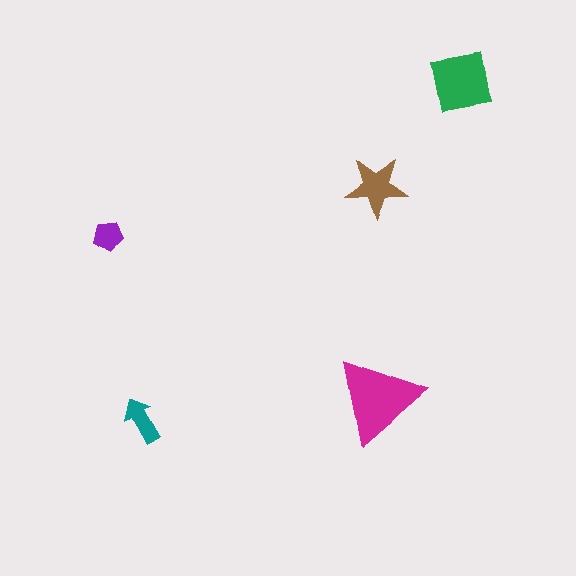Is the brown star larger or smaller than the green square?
Smaller.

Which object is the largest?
The magenta triangle.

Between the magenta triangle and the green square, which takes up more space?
The magenta triangle.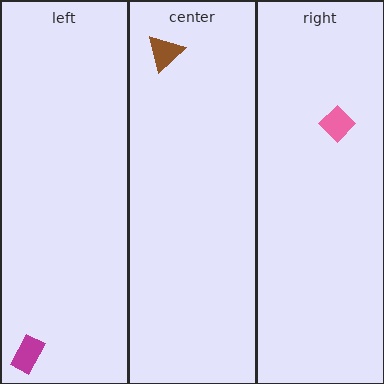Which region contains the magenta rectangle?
The left region.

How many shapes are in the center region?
1.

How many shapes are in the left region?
1.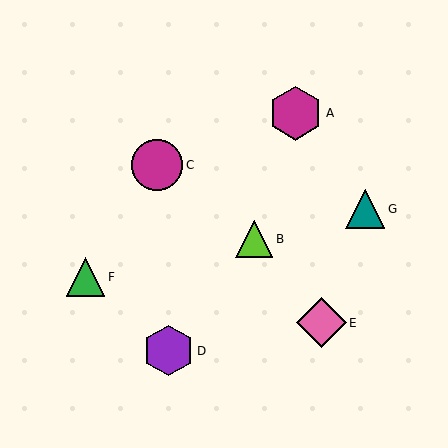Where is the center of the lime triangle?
The center of the lime triangle is at (254, 239).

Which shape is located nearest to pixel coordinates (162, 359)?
The purple hexagon (labeled D) at (169, 351) is nearest to that location.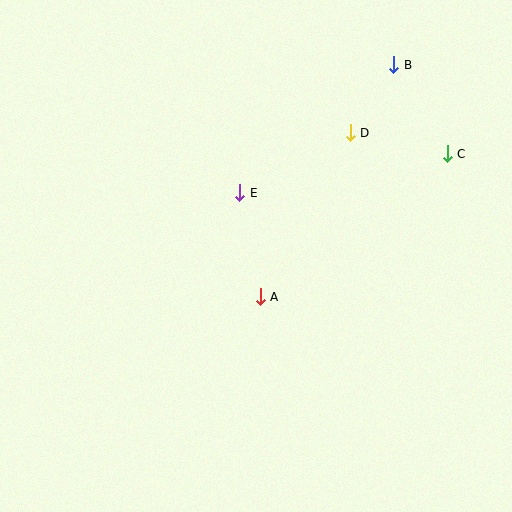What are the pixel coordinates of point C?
Point C is at (447, 154).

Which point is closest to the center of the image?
Point A at (260, 297) is closest to the center.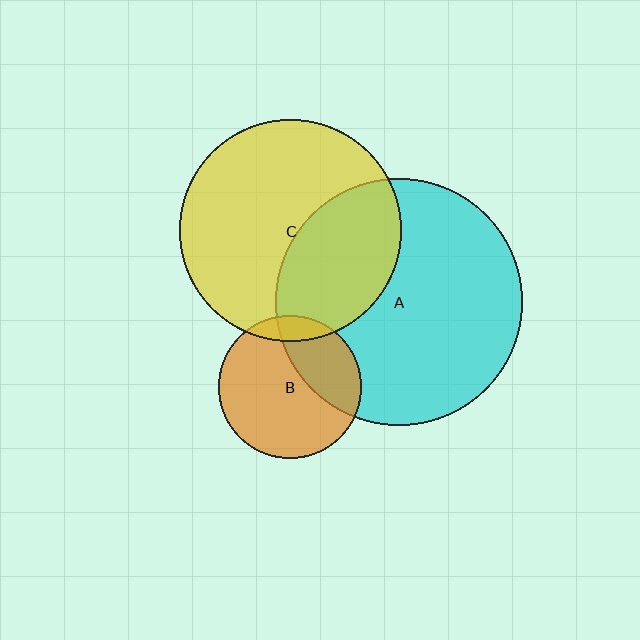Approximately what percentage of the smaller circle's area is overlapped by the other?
Approximately 35%.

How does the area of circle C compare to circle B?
Approximately 2.4 times.